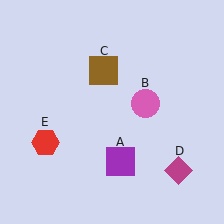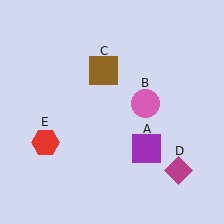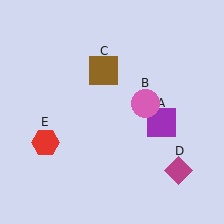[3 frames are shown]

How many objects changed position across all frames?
1 object changed position: purple square (object A).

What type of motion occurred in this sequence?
The purple square (object A) rotated counterclockwise around the center of the scene.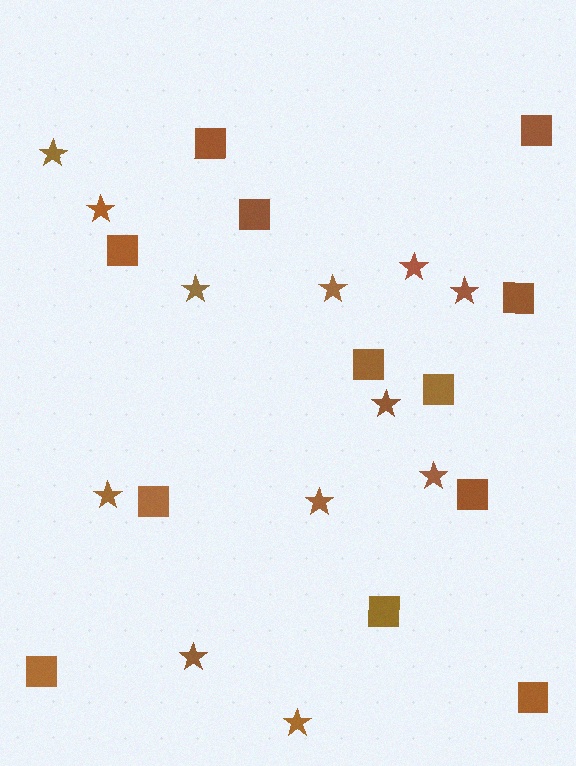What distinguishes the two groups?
There are 2 groups: one group of squares (12) and one group of stars (12).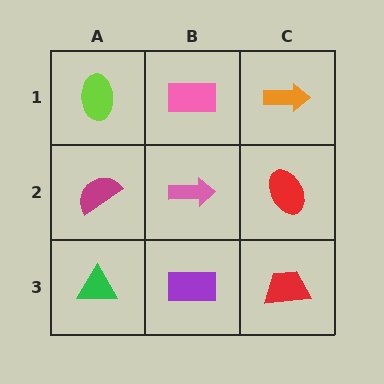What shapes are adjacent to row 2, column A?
A lime ellipse (row 1, column A), a green triangle (row 3, column A), a pink arrow (row 2, column B).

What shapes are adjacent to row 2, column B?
A pink rectangle (row 1, column B), a purple rectangle (row 3, column B), a magenta semicircle (row 2, column A), a red ellipse (row 2, column C).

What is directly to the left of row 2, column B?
A magenta semicircle.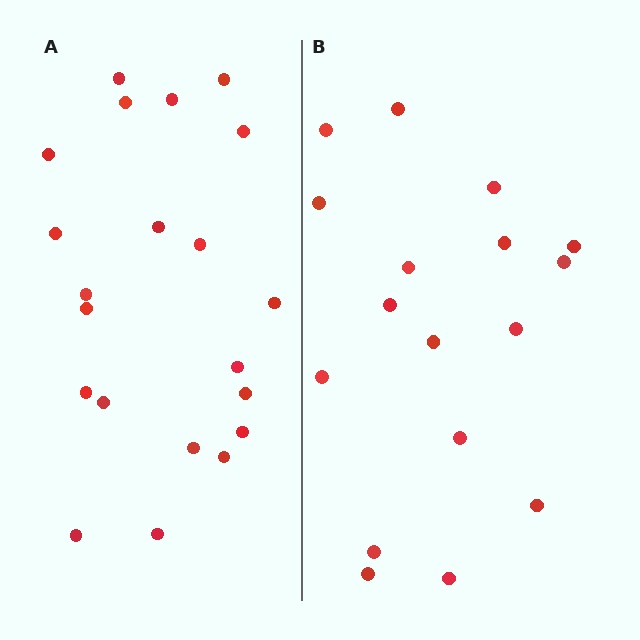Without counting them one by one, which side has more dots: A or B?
Region A (the left region) has more dots.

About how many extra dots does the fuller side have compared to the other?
Region A has about 4 more dots than region B.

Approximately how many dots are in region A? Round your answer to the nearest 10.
About 20 dots. (The exact count is 21, which rounds to 20.)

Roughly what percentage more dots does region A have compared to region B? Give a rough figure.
About 25% more.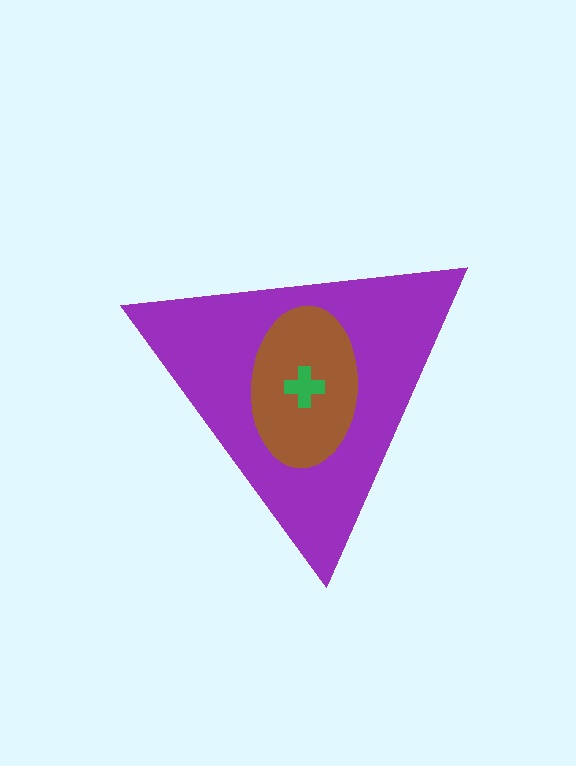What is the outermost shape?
The purple triangle.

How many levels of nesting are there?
3.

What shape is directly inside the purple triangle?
The brown ellipse.